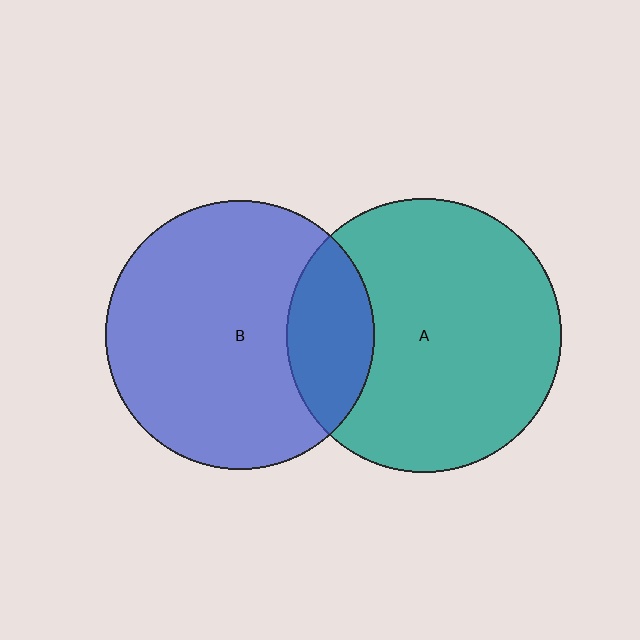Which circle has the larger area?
Circle A (teal).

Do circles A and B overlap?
Yes.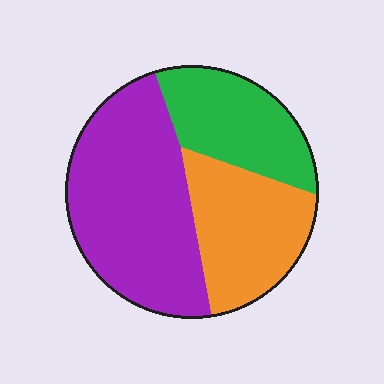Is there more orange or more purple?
Purple.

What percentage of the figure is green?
Green covers 24% of the figure.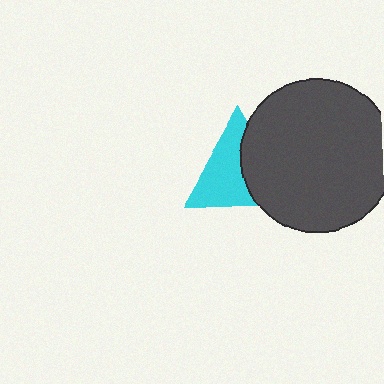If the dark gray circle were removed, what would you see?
You would see the complete cyan triangle.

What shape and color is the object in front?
The object in front is a dark gray circle.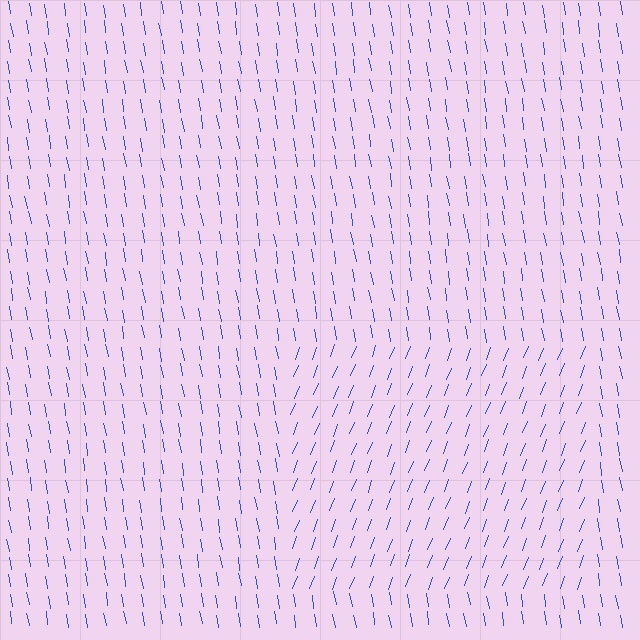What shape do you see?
I see a rectangle.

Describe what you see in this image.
The image is filled with small blue line segments. A rectangle region in the image has lines oriented differently from the surrounding lines, creating a visible texture boundary.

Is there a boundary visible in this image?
Yes, there is a texture boundary formed by a change in line orientation.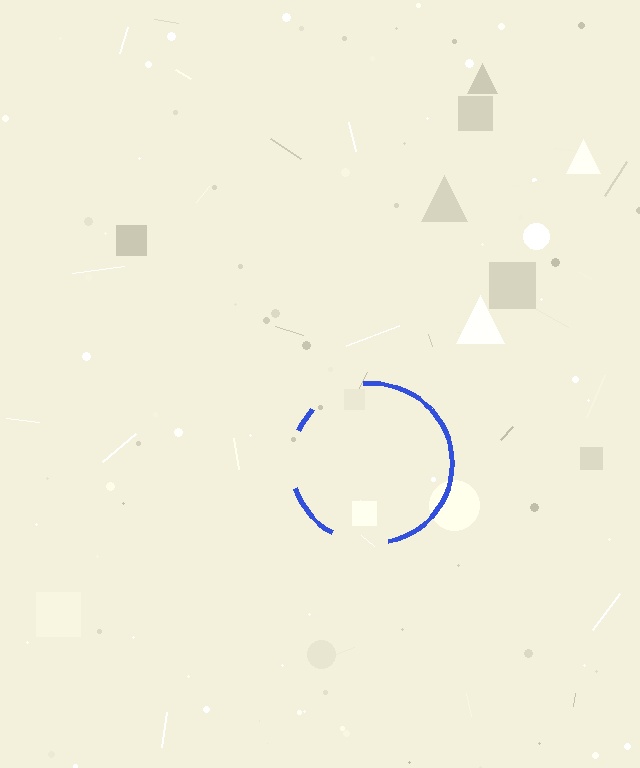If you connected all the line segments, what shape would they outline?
They would outline a circle.